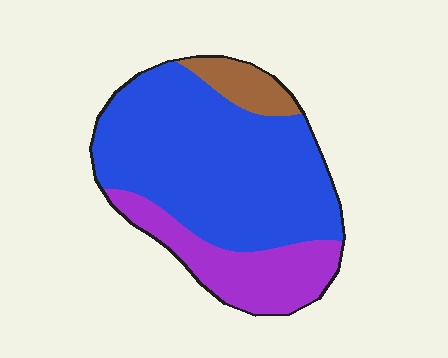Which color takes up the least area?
Brown, at roughly 10%.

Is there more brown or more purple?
Purple.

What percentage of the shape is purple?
Purple covers around 25% of the shape.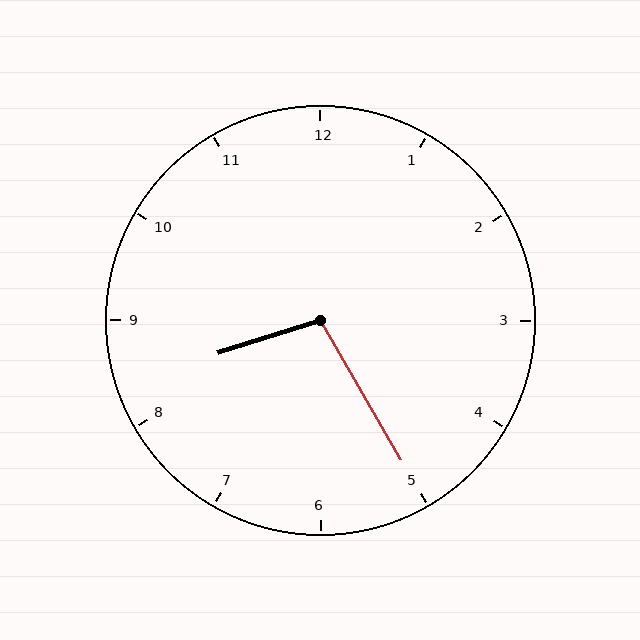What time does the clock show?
8:25.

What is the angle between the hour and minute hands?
Approximately 102 degrees.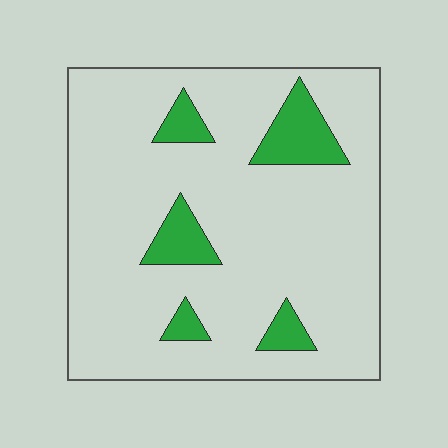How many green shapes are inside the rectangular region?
5.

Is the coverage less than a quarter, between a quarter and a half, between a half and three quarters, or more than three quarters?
Less than a quarter.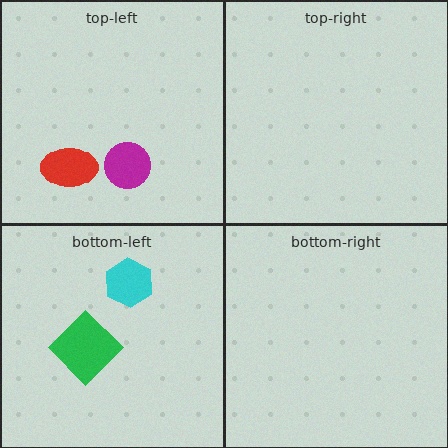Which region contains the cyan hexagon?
The bottom-left region.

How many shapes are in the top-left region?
2.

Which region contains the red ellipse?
The top-left region.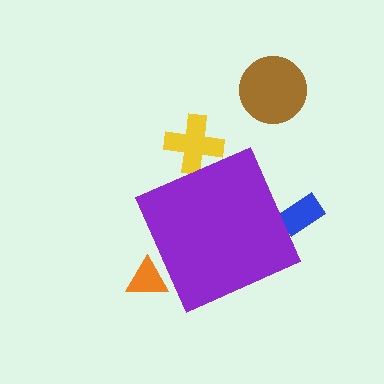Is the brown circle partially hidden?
No, the brown circle is fully visible.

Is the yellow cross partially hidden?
Yes, the yellow cross is partially hidden behind the purple diamond.